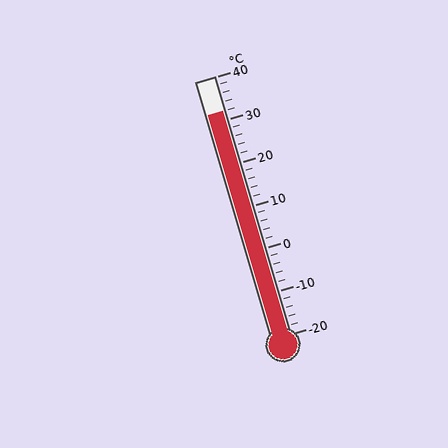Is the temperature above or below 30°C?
The temperature is above 30°C.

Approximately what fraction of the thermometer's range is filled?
The thermometer is filled to approximately 85% of its range.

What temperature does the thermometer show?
The thermometer shows approximately 32°C.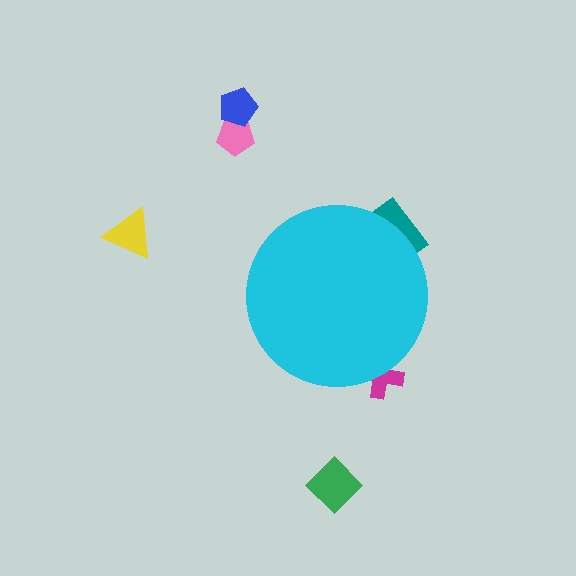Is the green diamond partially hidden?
No, the green diamond is fully visible.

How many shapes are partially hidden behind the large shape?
2 shapes are partially hidden.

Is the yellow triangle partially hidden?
No, the yellow triangle is fully visible.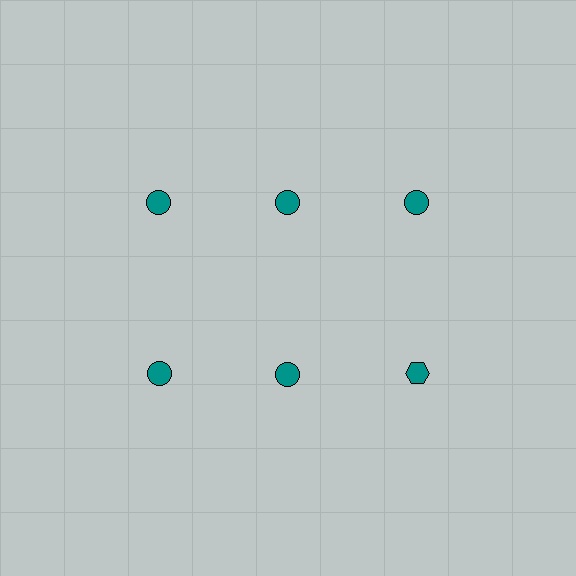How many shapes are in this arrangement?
There are 6 shapes arranged in a grid pattern.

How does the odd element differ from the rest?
It has a different shape: hexagon instead of circle.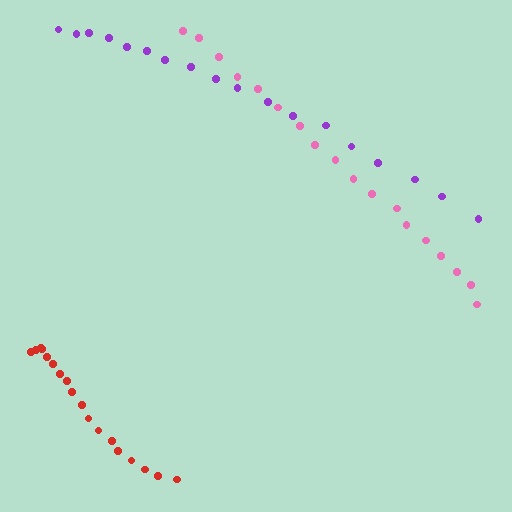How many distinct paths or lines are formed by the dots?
There are 3 distinct paths.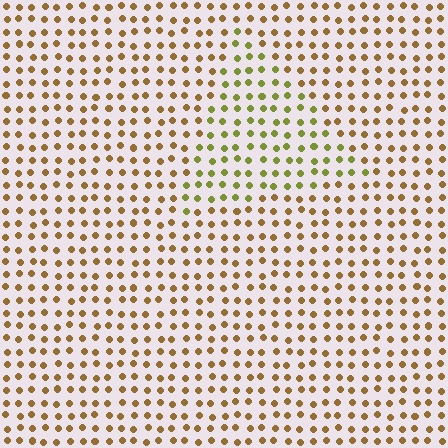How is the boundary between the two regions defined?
The boundary is defined purely by a slight shift in hue (about 39 degrees). Spacing, size, and orientation are identical on both sides.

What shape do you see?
I see a triangle.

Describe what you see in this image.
The image is filled with small brown elements in a uniform arrangement. A triangle-shaped region is visible where the elements are tinted to a slightly different hue, forming a subtle color boundary.